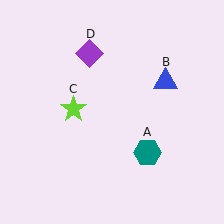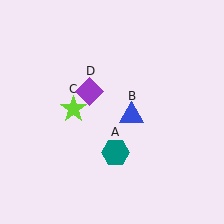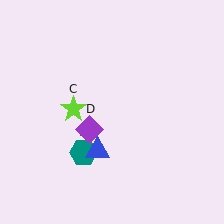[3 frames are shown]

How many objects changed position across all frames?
3 objects changed position: teal hexagon (object A), blue triangle (object B), purple diamond (object D).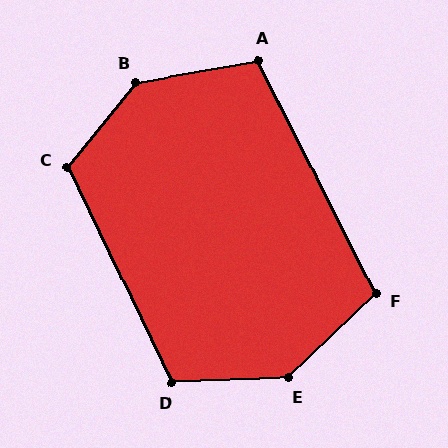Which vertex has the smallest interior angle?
A, at approximately 107 degrees.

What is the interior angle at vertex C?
Approximately 115 degrees (obtuse).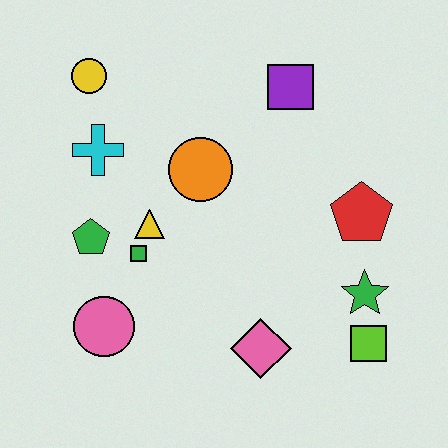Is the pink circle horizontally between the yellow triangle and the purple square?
No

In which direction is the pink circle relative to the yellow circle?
The pink circle is below the yellow circle.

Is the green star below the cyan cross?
Yes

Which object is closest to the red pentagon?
The green star is closest to the red pentagon.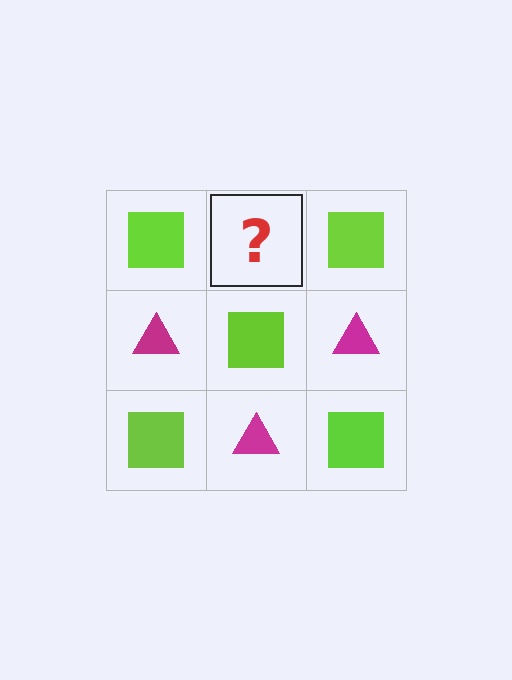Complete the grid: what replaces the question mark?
The question mark should be replaced with a magenta triangle.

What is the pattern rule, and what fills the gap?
The rule is that it alternates lime square and magenta triangle in a checkerboard pattern. The gap should be filled with a magenta triangle.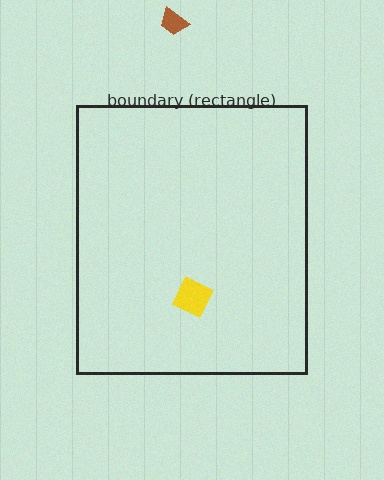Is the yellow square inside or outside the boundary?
Inside.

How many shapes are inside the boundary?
1 inside, 1 outside.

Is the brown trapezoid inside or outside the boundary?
Outside.